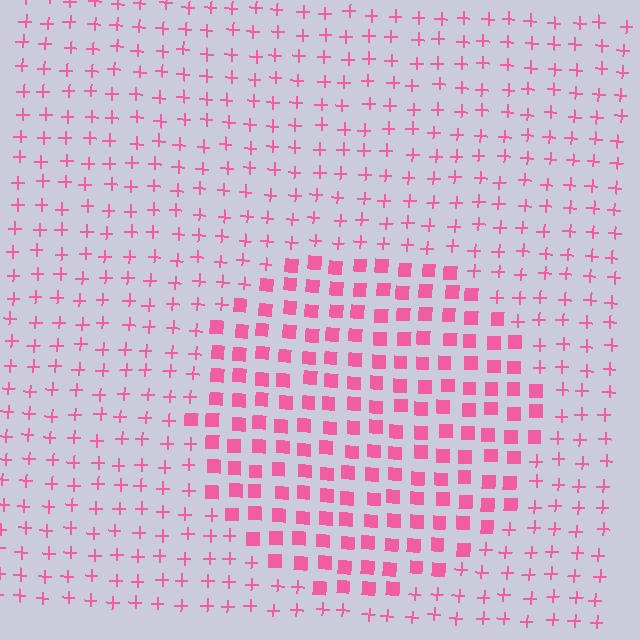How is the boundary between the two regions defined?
The boundary is defined by a change in element shape: squares inside vs. plus signs outside. All elements share the same color and spacing.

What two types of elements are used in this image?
The image uses squares inside the circle region and plus signs outside it.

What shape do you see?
I see a circle.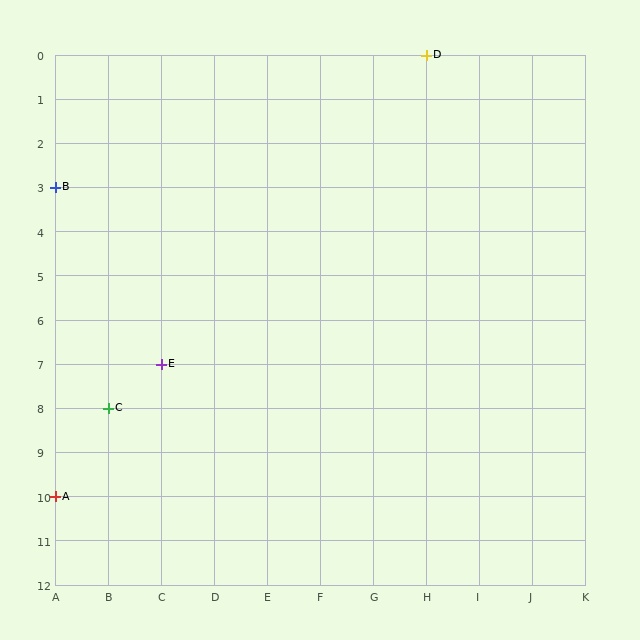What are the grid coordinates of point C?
Point C is at grid coordinates (B, 8).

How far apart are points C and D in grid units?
Points C and D are 6 columns and 8 rows apart (about 10.0 grid units diagonally).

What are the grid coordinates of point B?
Point B is at grid coordinates (A, 3).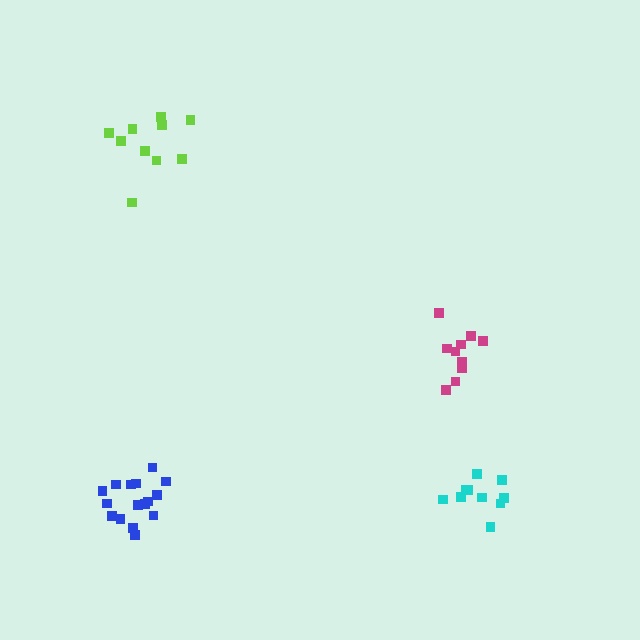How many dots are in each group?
Group 1: 10 dots, Group 2: 16 dots, Group 3: 10 dots, Group 4: 10 dots (46 total).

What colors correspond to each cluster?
The clusters are colored: magenta, blue, lime, cyan.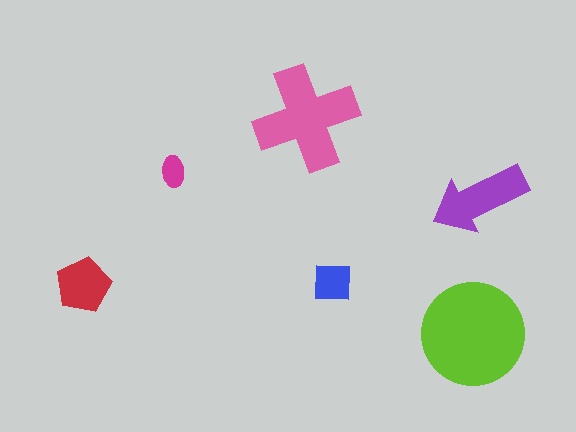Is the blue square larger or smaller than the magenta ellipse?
Larger.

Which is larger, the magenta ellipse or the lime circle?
The lime circle.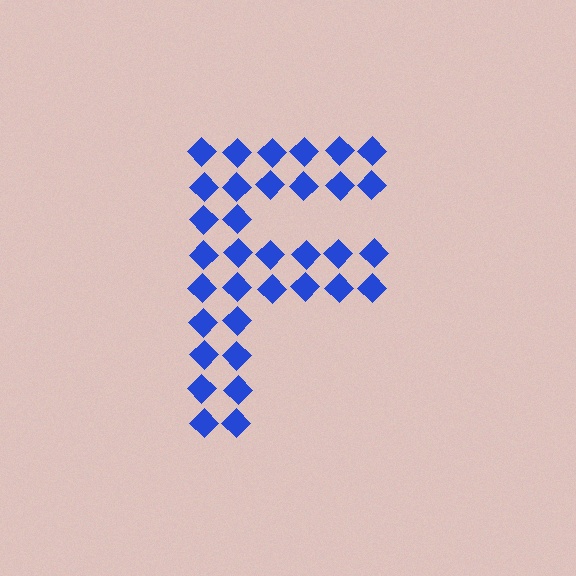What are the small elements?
The small elements are diamonds.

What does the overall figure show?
The overall figure shows the letter F.